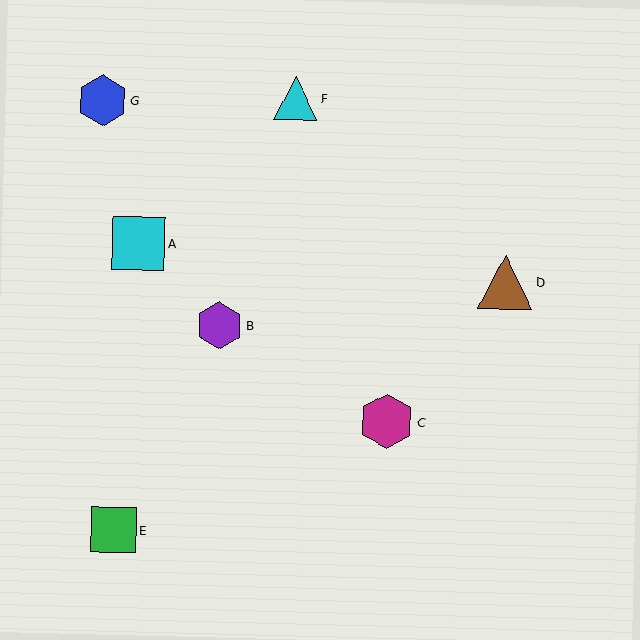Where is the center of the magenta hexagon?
The center of the magenta hexagon is at (387, 421).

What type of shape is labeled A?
Shape A is a cyan square.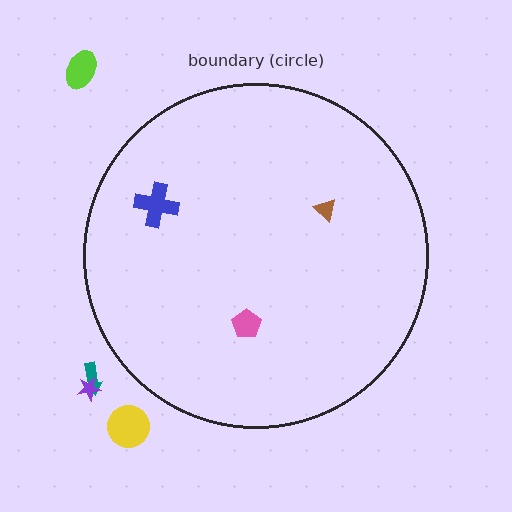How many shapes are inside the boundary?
3 inside, 4 outside.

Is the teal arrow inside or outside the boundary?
Outside.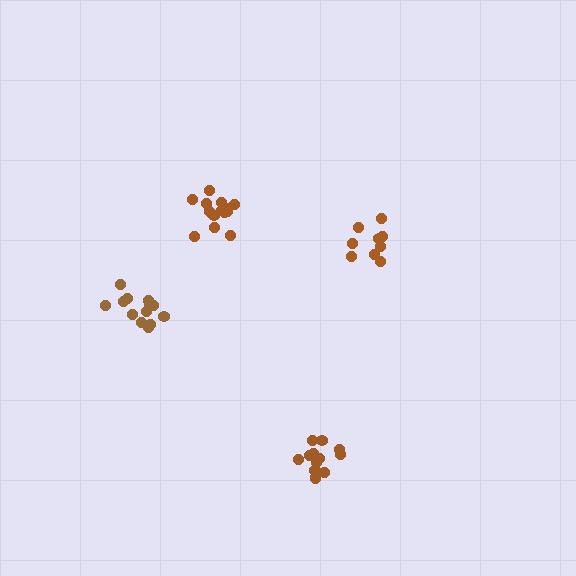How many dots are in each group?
Group 1: 15 dots, Group 2: 9 dots, Group 3: 13 dots, Group 4: 13 dots (50 total).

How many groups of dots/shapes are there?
There are 4 groups.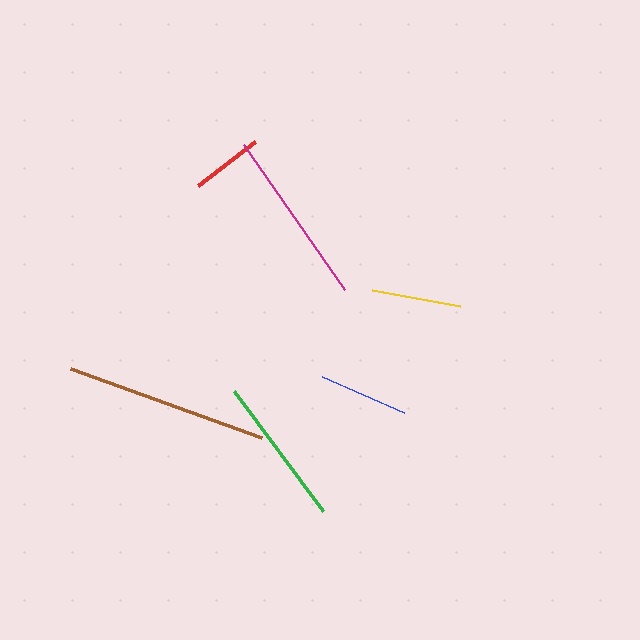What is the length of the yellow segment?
The yellow segment is approximately 90 pixels long.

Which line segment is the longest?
The brown line is the longest at approximately 203 pixels.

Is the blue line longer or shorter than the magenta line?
The magenta line is longer than the blue line.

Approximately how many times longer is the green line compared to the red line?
The green line is approximately 2.1 times the length of the red line.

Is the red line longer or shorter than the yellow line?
The yellow line is longer than the red line.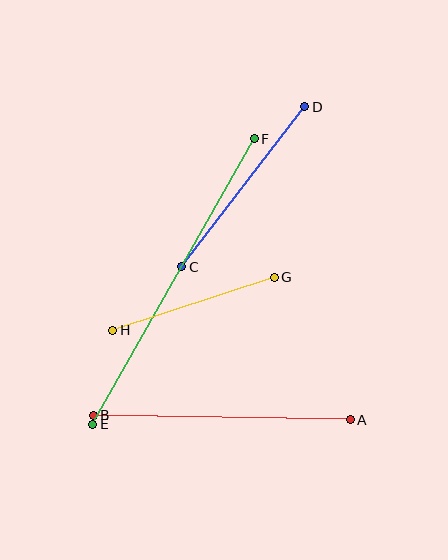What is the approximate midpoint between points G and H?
The midpoint is at approximately (193, 304) pixels.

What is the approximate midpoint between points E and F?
The midpoint is at approximately (173, 281) pixels.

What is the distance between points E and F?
The distance is approximately 328 pixels.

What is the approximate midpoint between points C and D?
The midpoint is at approximately (243, 187) pixels.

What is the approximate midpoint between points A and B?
The midpoint is at approximately (222, 418) pixels.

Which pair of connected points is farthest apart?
Points E and F are farthest apart.